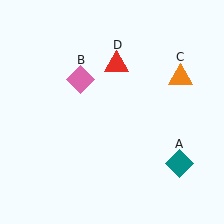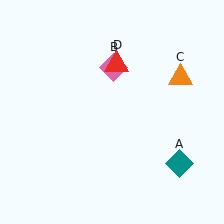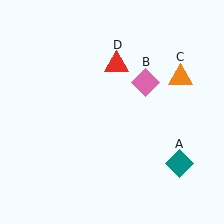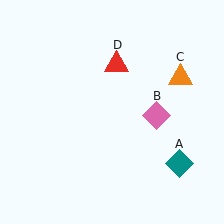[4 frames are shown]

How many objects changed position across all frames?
1 object changed position: pink diamond (object B).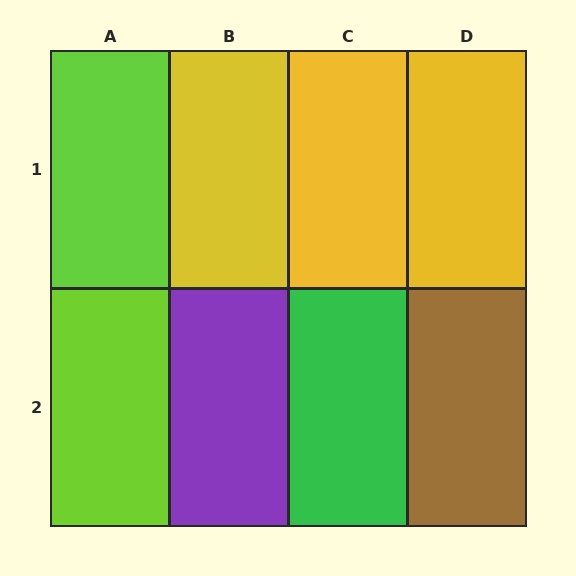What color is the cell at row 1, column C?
Yellow.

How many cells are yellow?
3 cells are yellow.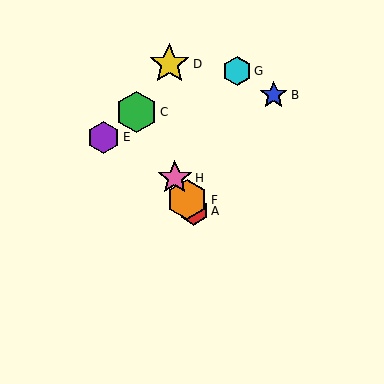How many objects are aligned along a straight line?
4 objects (A, C, F, H) are aligned along a straight line.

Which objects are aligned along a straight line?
Objects A, C, F, H are aligned along a straight line.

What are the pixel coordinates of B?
Object B is at (274, 95).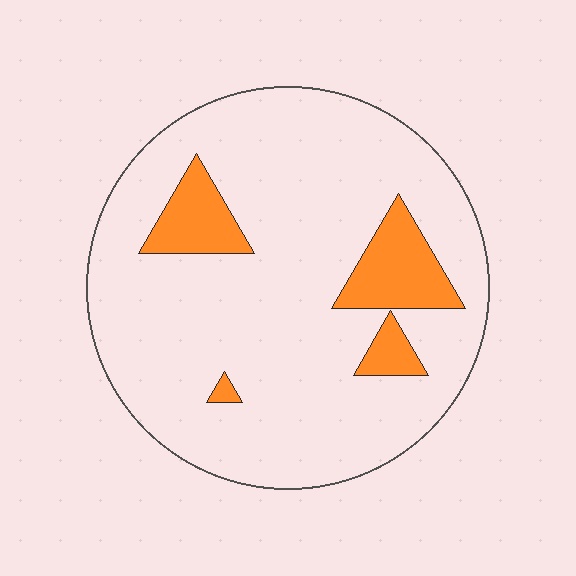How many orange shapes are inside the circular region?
4.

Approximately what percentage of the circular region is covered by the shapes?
Approximately 15%.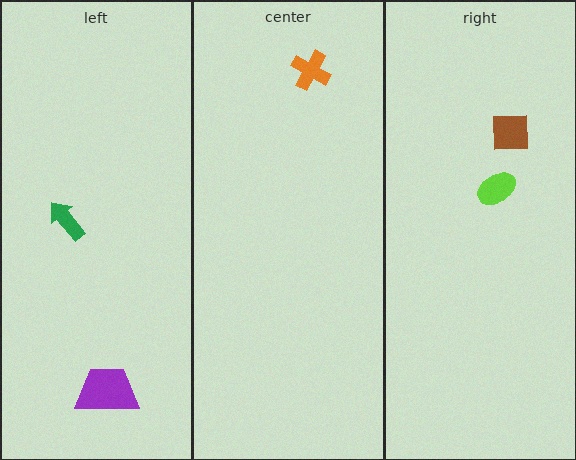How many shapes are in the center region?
1.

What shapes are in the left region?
The purple trapezoid, the green arrow.